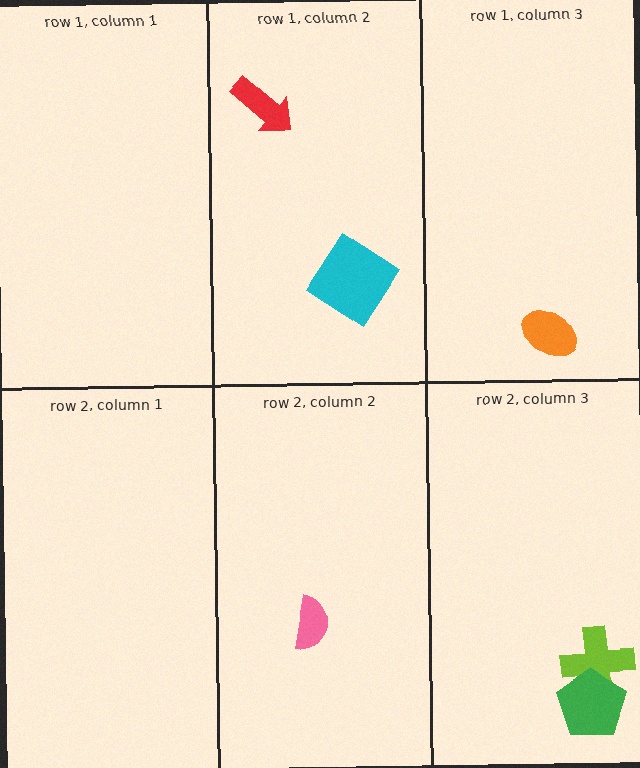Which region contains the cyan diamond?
The row 1, column 2 region.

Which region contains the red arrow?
The row 1, column 2 region.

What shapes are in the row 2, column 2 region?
The pink semicircle.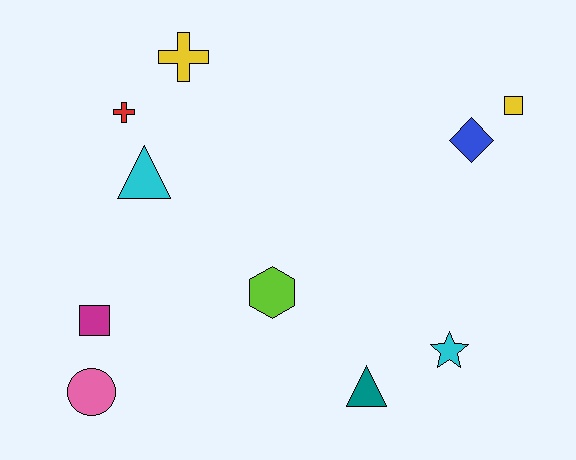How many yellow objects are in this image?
There are 2 yellow objects.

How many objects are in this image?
There are 10 objects.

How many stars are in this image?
There is 1 star.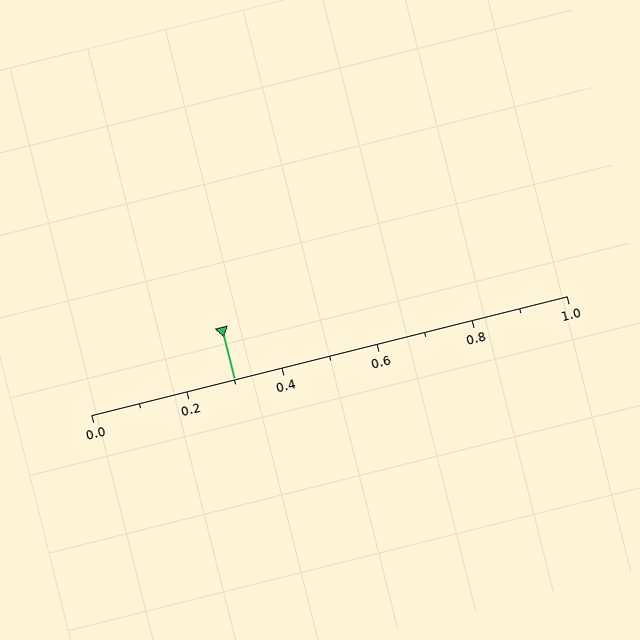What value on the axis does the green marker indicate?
The marker indicates approximately 0.3.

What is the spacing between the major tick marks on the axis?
The major ticks are spaced 0.2 apart.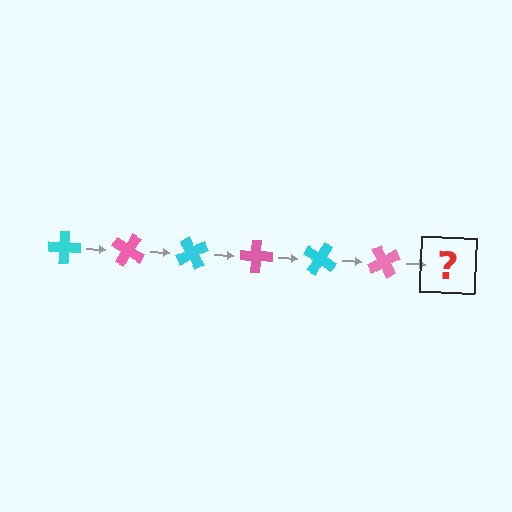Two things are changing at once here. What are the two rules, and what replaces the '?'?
The two rules are that it rotates 30 degrees each step and the color cycles through cyan and pink. The '?' should be a cyan cross, rotated 180 degrees from the start.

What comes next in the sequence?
The next element should be a cyan cross, rotated 180 degrees from the start.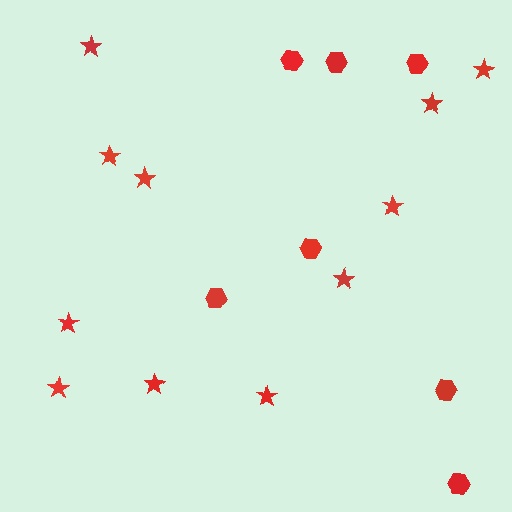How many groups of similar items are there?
There are 2 groups: one group of stars (11) and one group of hexagons (7).